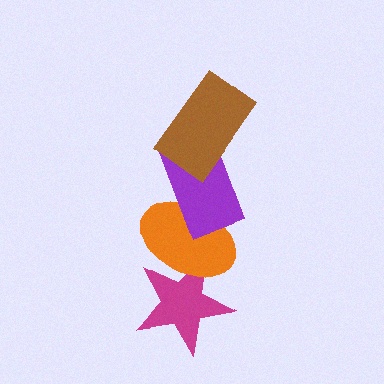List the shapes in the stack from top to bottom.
From top to bottom: the brown rectangle, the purple rectangle, the orange ellipse, the magenta star.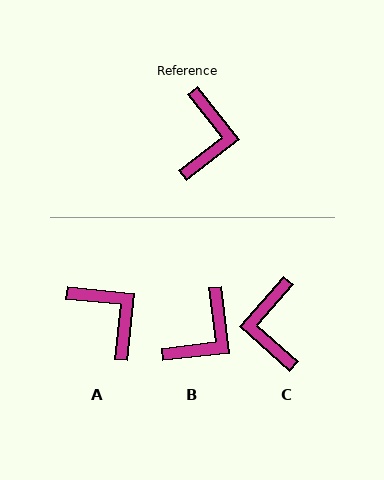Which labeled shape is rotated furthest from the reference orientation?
C, about 169 degrees away.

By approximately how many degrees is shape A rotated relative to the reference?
Approximately 46 degrees counter-clockwise.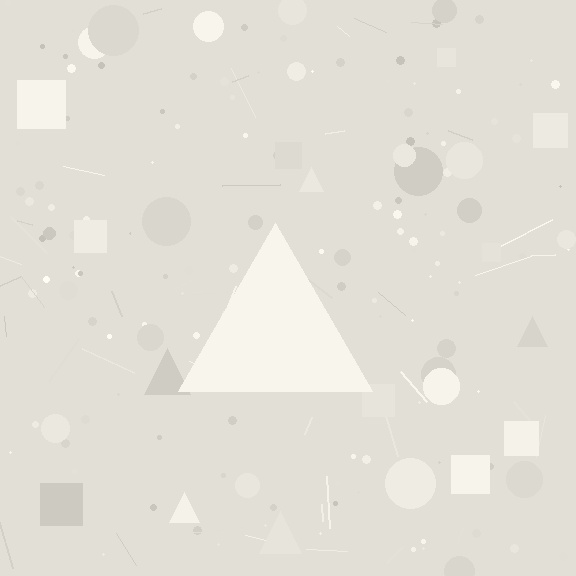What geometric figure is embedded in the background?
A triangle is embedded in the background.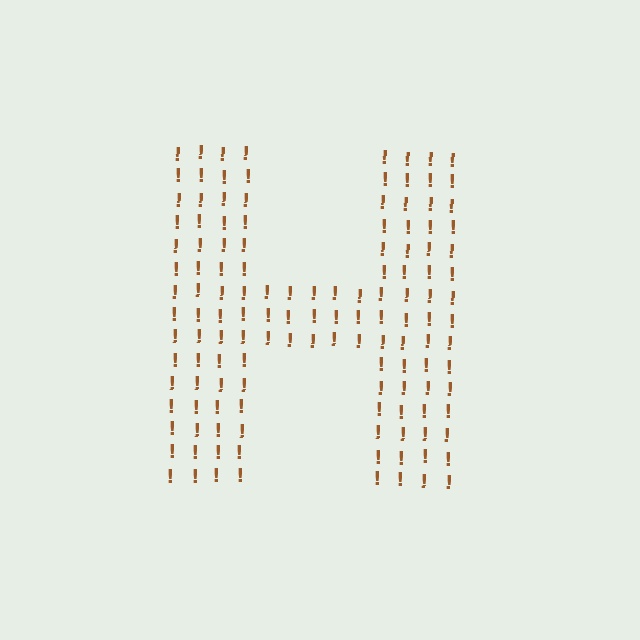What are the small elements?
The small elements are exclamation marks.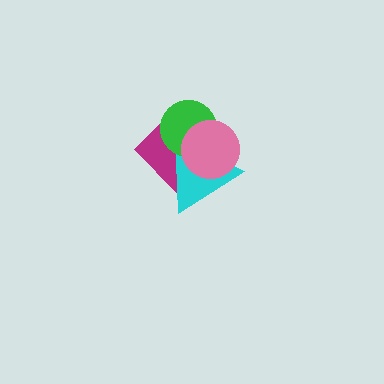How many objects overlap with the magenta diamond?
3 objects overlap with the magenta diamond.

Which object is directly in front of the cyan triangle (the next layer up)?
The green circle is directly in front of the cyan triangle.